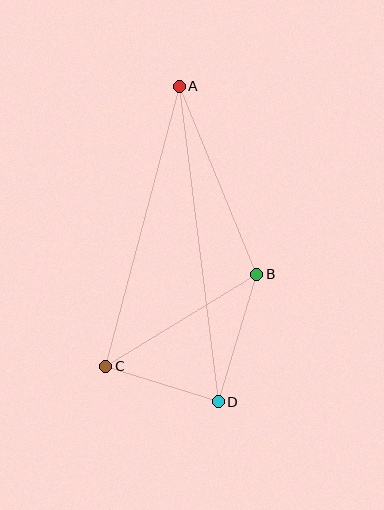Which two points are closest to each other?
Points C and D are closest to each other.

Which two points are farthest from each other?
Points A and D are farthest from each other.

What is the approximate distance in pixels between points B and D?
The distance between B and D is approximately 133 pixels.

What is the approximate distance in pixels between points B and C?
The distance between B and C is approximately 177 pixels.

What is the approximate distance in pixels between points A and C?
The distance between A and C is approximately 289 pixels.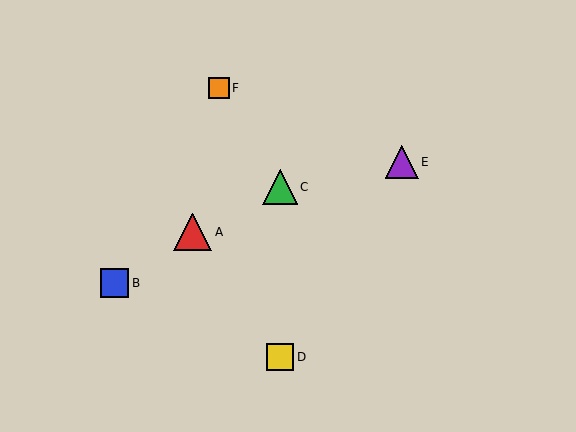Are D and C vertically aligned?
Yes, both are at x≈280.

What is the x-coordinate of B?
Object B is at x≈114.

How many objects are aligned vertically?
2 objects (C, D) are aligned vertically.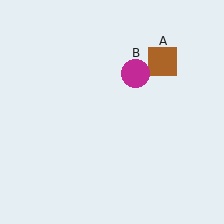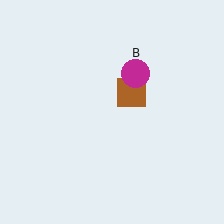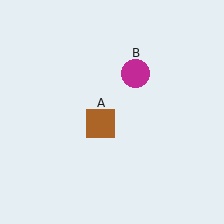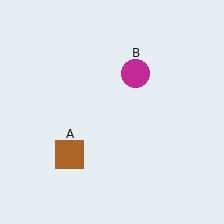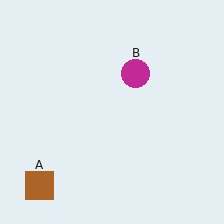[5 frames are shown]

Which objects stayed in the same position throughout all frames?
Magenta circle (object B) remained stationary.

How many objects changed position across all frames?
1 object changed position: brown square (object A).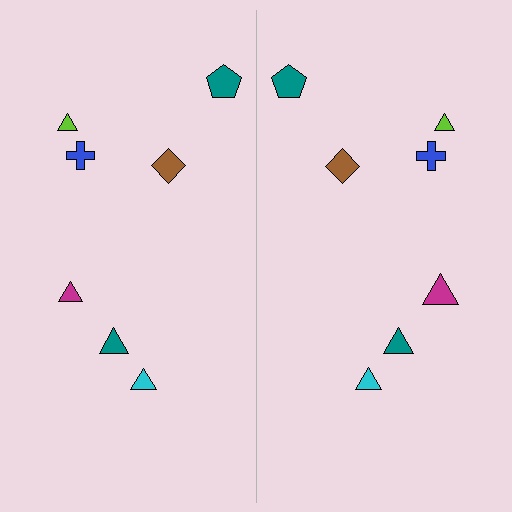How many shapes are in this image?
There are 14 shapes in this image.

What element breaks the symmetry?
The magenta triangle on the right side has a different size than its mirror counterpart.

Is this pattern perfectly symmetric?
No, the pattern is not perfectly symmetric. The magenta triangle on the right side has a different size than its mirror counterpart.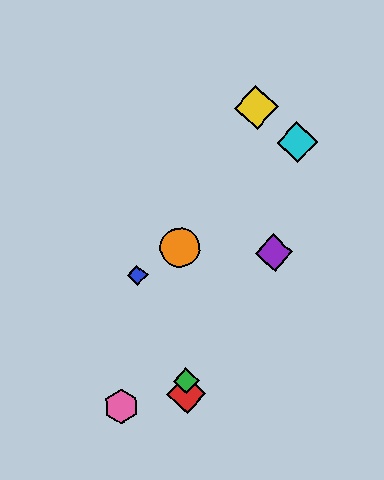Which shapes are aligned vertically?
The red diamond, the green diamond, the orange circle are aligned vertically.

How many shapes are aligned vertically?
3 shapes (the red diamond, the green diamond, the orange circle) are aligned vertically.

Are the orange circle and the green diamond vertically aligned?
Yes, both are at x≈180.